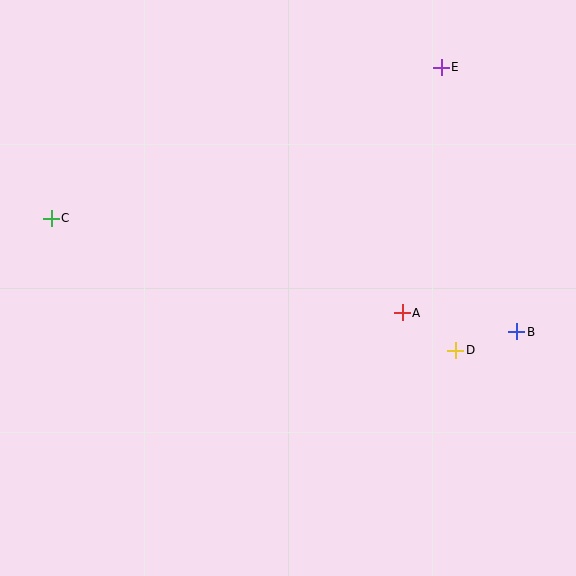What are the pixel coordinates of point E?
Point E is at (441, 67).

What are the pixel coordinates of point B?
Point B is at (516, 332).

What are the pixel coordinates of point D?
Point D is at (456, 350).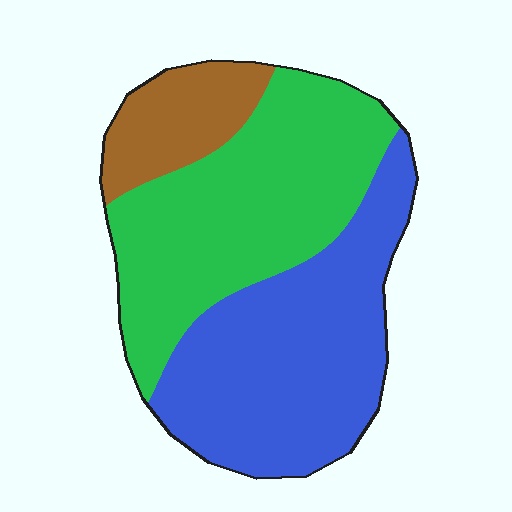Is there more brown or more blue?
Blue.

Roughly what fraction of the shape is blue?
Blue covers about 45% of the shape.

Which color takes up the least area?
Brown, at roughly 15%.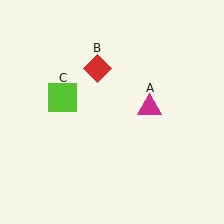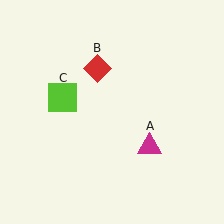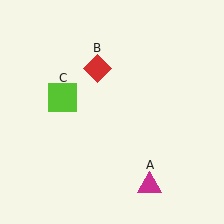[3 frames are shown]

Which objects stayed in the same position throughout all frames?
Red diamond (object B) and lime square (object C) remained stationary.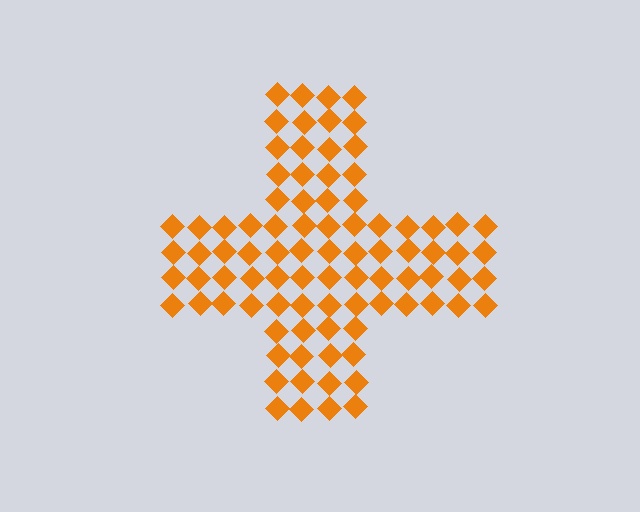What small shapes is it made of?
It is made of small diamonds.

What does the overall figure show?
The overall figure shows a cross.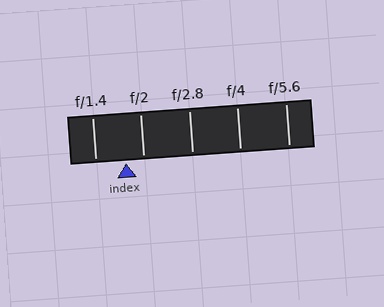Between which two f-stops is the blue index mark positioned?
The index mark is between f/1.4 and f/2.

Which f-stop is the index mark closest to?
The index mark is closest to f/2.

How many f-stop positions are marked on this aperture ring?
There are 5 f-stop positions marked.